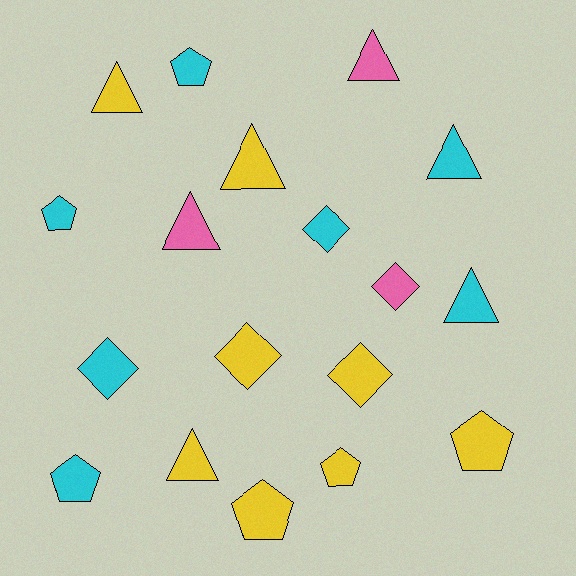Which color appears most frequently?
Yellow, with 8 objects.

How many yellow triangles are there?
There are 3 yellow triangles.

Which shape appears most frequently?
Triangle, with 7 objects.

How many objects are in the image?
There are 18 objects.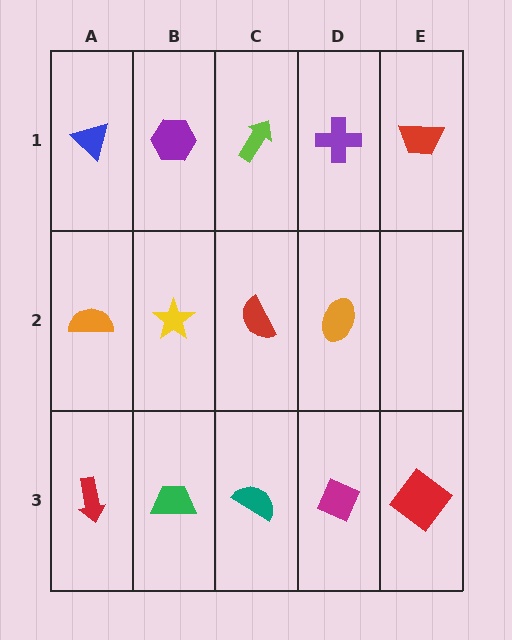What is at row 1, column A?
A blue triangle.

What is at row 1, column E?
A red trapezoid.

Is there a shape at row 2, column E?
No, that cell is empty.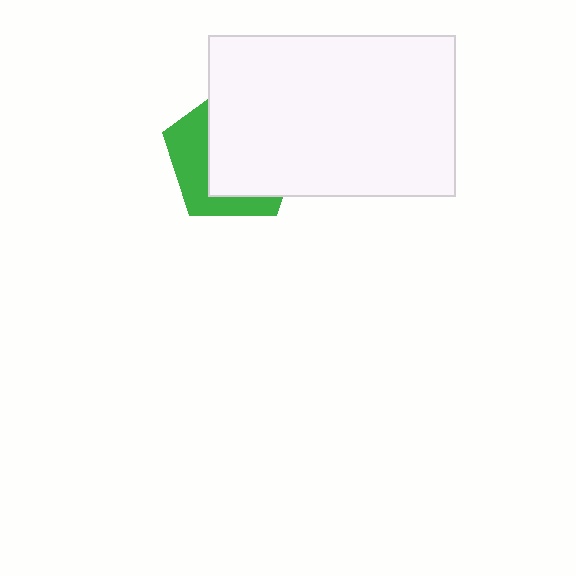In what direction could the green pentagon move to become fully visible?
The green pentagon could move left. That would shift it out from behind the white rectangle entirely.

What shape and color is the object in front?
The object in front is a white rectangle.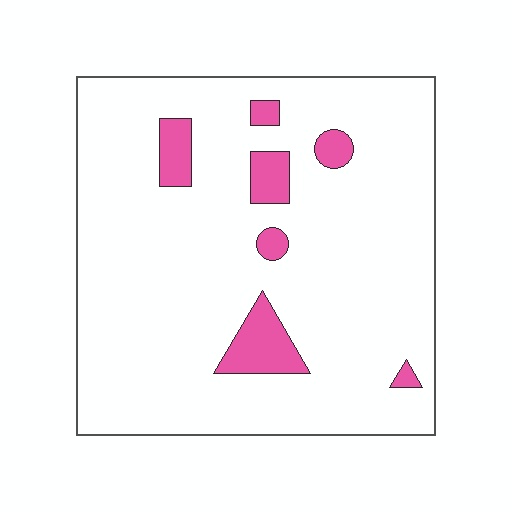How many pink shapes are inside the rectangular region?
7.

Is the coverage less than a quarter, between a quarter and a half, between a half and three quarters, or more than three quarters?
Less than a quarter.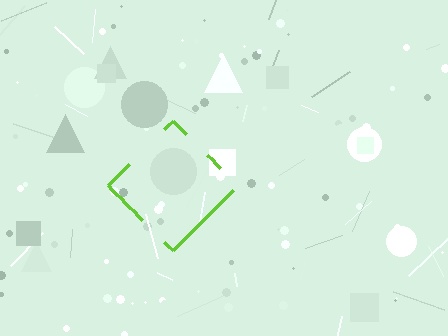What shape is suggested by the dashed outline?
The dashed outline suggests a diamond.